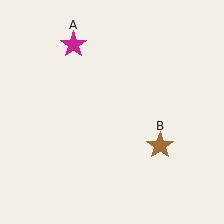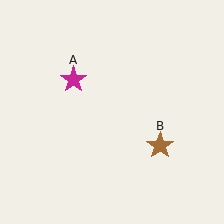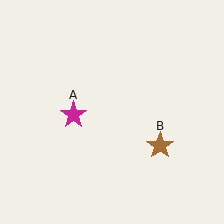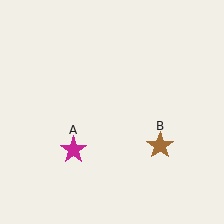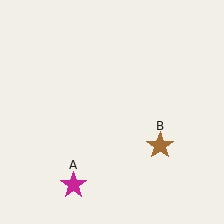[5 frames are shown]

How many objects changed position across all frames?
1 object changed position: magenta star (object A).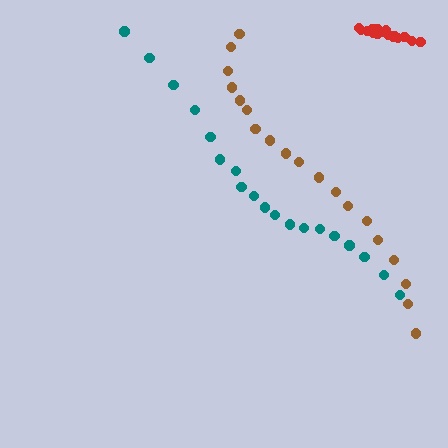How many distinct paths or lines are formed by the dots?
There are 3 distinct paths.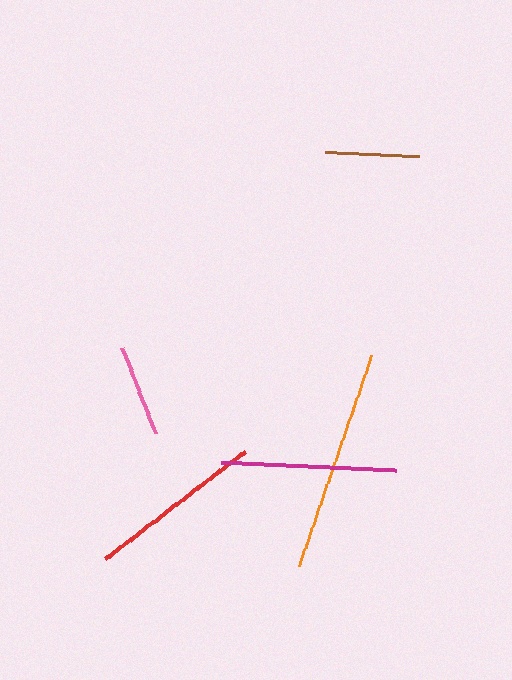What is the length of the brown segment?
The brown segment is approximately 94 pixels long.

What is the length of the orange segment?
The orange segment is approximately 223 pixels long.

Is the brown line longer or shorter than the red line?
The red line is longer than the brown line.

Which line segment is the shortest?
The pink line is the shortest at approximately 92 pixels.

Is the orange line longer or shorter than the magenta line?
The orange line is longer than the magenta line.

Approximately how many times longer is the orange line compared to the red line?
The orange line is approximately 1.3 times the length of the red line.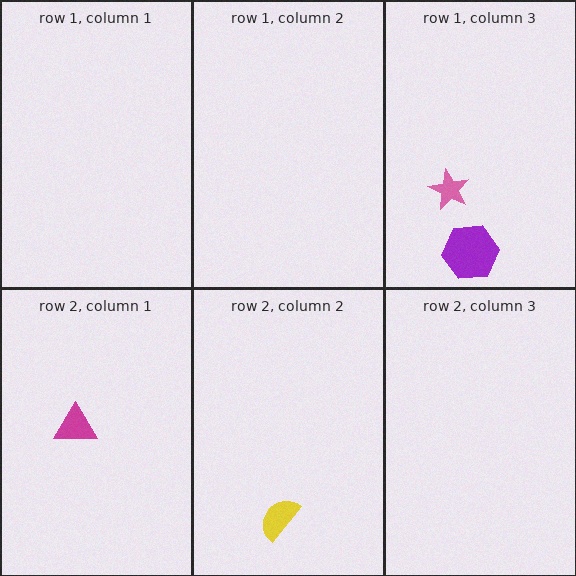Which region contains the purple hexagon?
The row 1, column 3 region.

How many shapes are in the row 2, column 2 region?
1.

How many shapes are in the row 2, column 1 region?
1.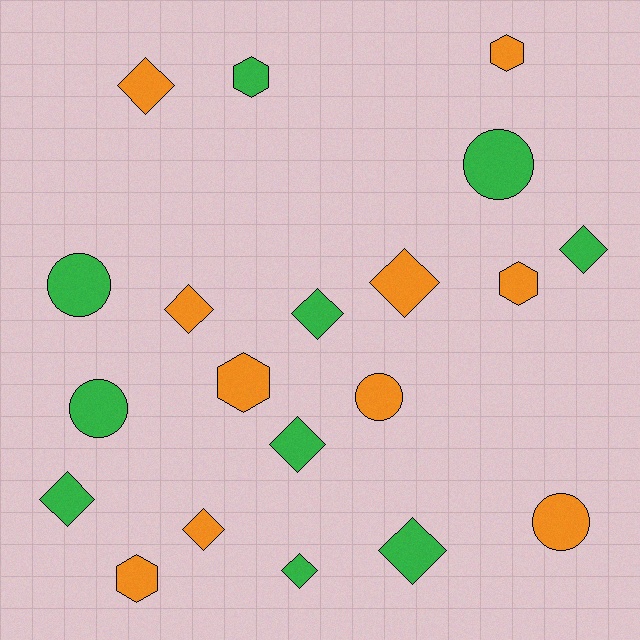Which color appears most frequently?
Green, with 10 objects.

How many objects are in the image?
There are 20 objects.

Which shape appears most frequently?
Diamond, with 10 objects.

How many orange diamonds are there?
There are 4 orange diamonds.